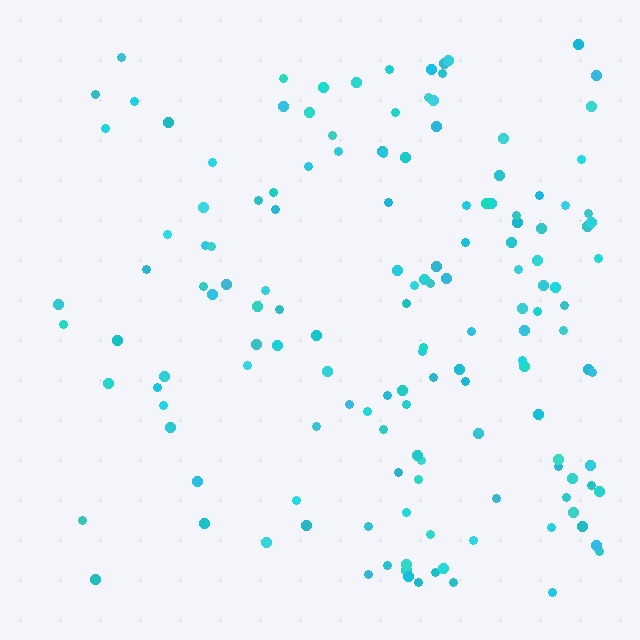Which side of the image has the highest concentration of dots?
The right.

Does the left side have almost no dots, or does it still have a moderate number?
Still a moderate number, just noticeably fewer than the right.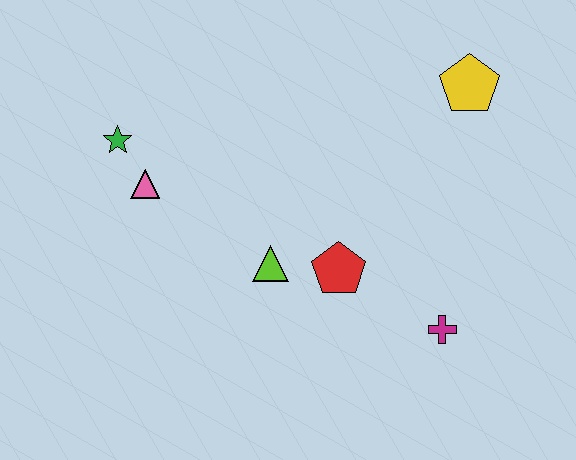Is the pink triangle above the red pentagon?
Yes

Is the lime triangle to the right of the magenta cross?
No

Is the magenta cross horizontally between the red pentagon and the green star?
No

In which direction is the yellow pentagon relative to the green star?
The yellow pentagon is to the right of the green star.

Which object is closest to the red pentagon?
The lime triangle is closest to the red pentagon.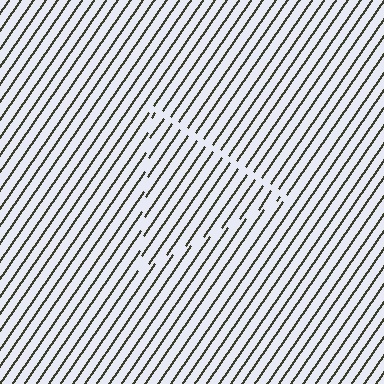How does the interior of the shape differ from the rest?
The interior of the shape contains the same grating, shifted by half a period — the contour is defined by the phase discontinuity where line-ends from the inner and outer gratings abut.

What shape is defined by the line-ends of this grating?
An illusory triangle. The interior of the shape contains the same grating, shifted by half a period — the contour is defined by the phase discontinuity where line-ends from the inner and outer gratings abut.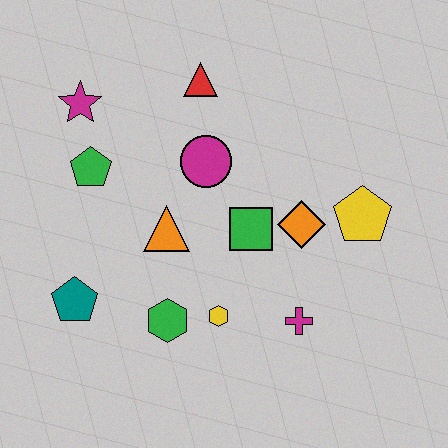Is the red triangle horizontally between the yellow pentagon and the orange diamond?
No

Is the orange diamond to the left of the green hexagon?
No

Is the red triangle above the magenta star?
Yes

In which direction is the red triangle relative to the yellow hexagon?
The red triangle is above the yellow hexagon.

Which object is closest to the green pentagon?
The magenta star is closest to the green pentagon.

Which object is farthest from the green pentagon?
The yellow pentagon is farthest from the green pentagon.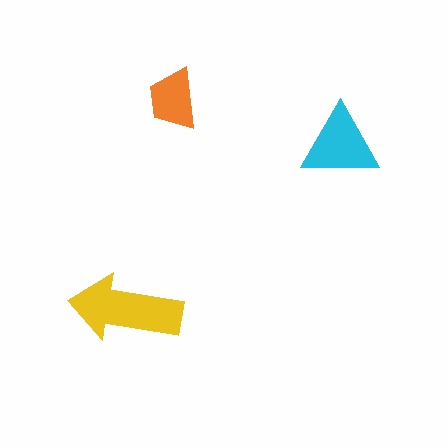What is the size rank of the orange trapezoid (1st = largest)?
3rd.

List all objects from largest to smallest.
The yellow arrow, the cyan triangle, the orange trapezoid.